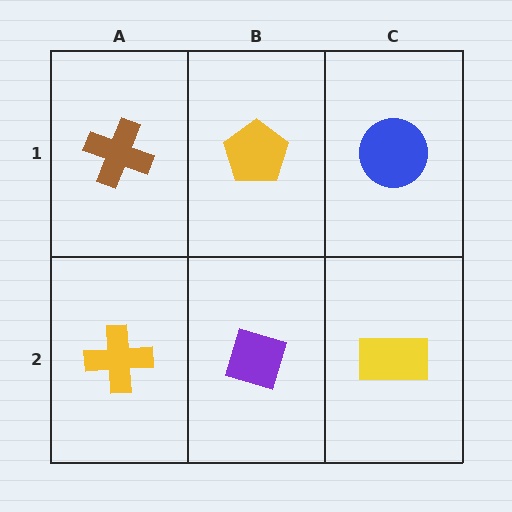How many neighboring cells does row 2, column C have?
2.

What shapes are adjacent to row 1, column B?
A purple diamond (row 2, column B), a brown cross (row 1, column A), a blue circle (row 1, column C).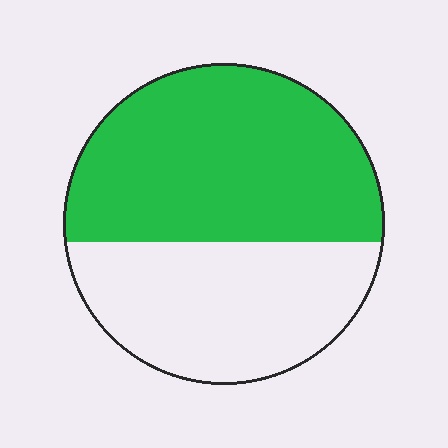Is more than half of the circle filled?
Yes.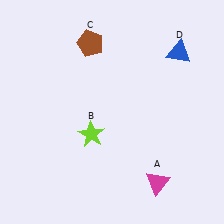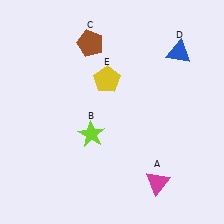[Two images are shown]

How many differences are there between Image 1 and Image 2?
There is 1 difference between the two images.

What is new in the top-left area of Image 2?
A yellow pentagon (E) was added in the top-left area of Image 2.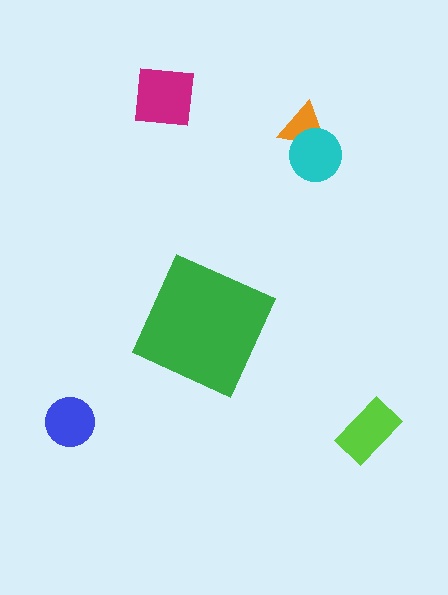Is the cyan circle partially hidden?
No, the cyan circle is fully visible.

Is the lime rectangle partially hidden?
No, the lime rectangle is fully visible.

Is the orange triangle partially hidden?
No, the orange triangle is fully visible.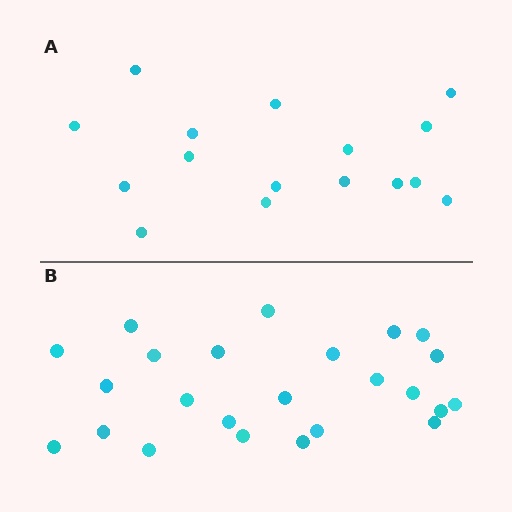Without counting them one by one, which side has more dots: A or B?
Region B (the bottom region) has more dots.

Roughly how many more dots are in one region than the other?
Region B has roughly 8 or so more dots than region A.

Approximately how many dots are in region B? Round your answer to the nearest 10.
About 20 dots. (The exact count is 24, which rounds to 20.)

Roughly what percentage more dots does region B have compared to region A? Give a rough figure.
About 50% more.